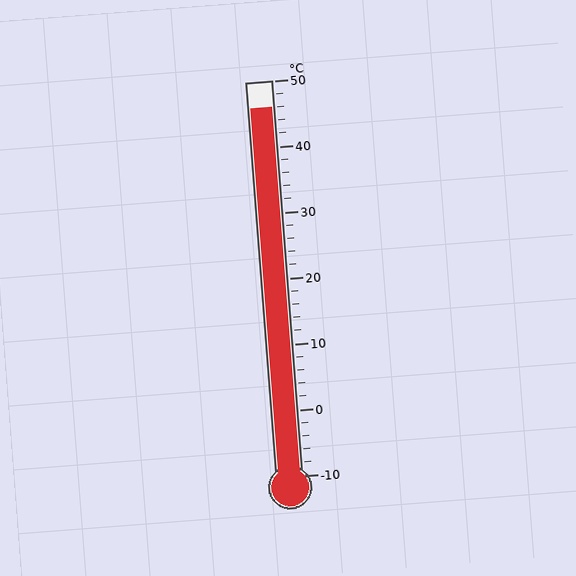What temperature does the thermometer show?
The thermometer shows approximately 46°C.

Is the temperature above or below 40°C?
The temperature is above 40°C.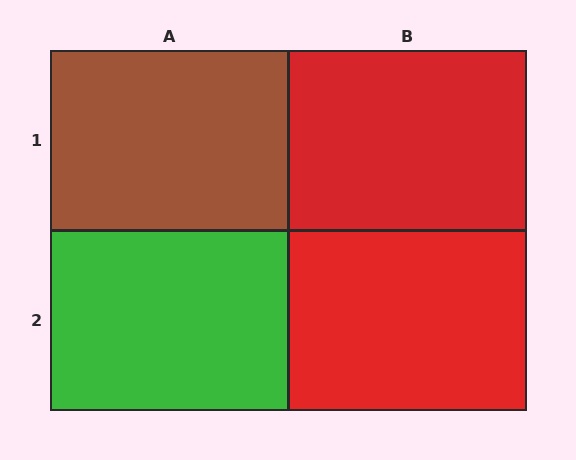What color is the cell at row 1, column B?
Red.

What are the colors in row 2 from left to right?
Green, red.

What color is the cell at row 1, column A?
Brown.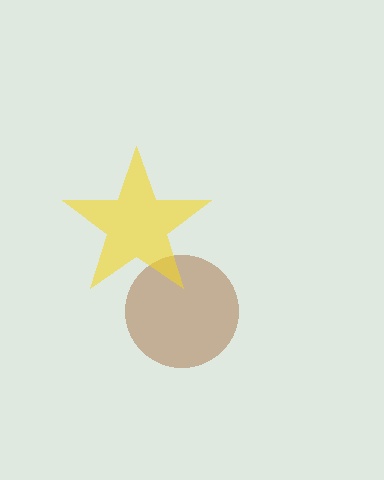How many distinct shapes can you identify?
There are 2 distinct shapes: a brown circle, a yellow star.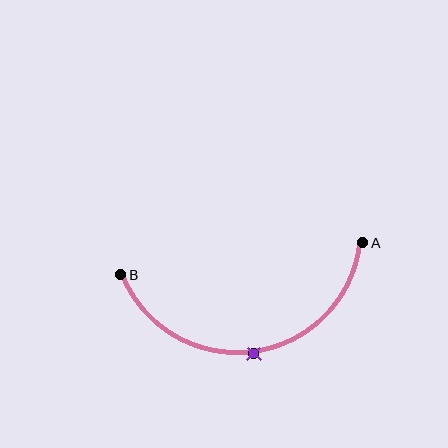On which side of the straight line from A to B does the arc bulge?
The arc bulges below the straight line connecting A and B.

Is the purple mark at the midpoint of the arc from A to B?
Yes. The purple mark lies on the arc at equal arc-length from both A and B — it is the arc midpoint.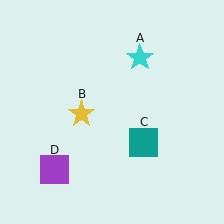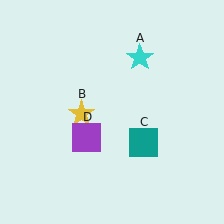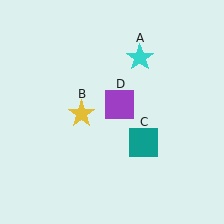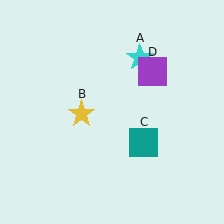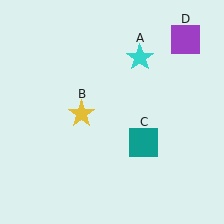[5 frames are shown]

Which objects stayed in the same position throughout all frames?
Cyan star (object A) and yellow star (object B) and teal square (object C) remained stationary.